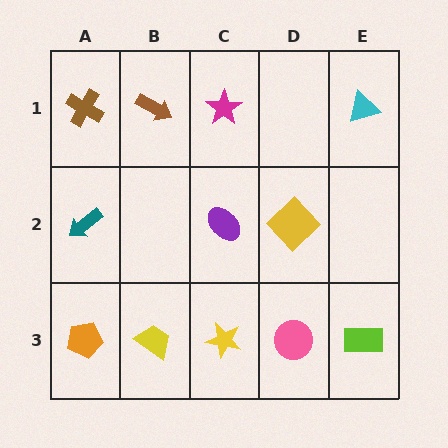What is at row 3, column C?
A yellow star.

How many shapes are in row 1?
4 shapes.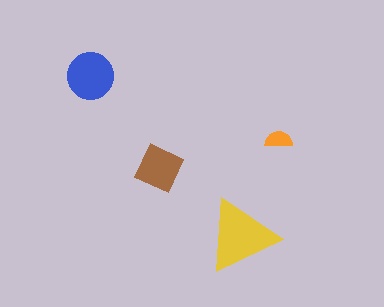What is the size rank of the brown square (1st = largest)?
3rd.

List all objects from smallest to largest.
The orange semicircle, the brown square, the blue circle, the yellow triangle.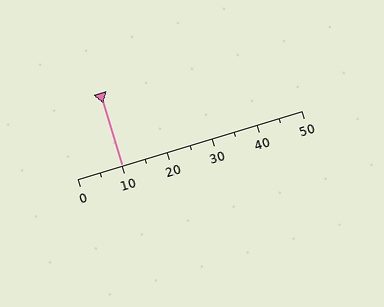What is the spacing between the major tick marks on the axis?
The major ticks are spaced 10 apart.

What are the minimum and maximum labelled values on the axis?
The axis runs from 0 to 50.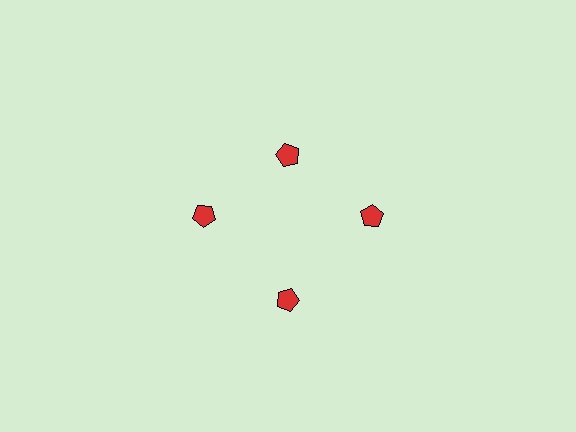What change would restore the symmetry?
The symmetry would be restored by moving it outward, back onto the ring so that all 4 pentagons sit at equal angles and equal distance from the center.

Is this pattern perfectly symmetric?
No. The 4 red pentagons are arranged in a ring, but one element near the 12 o'clock position is pulled inward toward the center, breaking the 4-fold rotational symmetry.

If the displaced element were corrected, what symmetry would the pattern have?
It would have 4-fold rotational symmetry — the pattern would map onto itself every 90 degrees.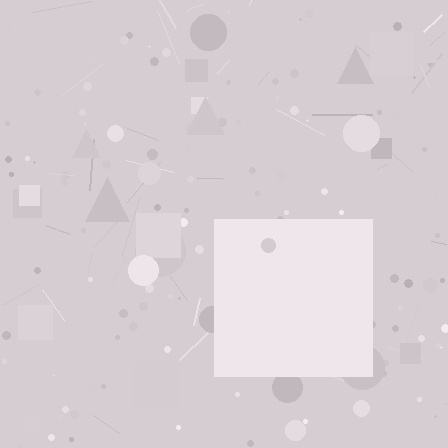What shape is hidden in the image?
A square is hidden in the image.